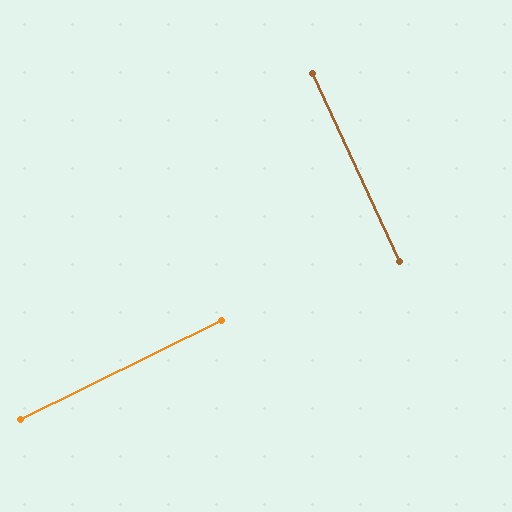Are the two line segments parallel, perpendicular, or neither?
Perpendicular — they meet at approximately 89°.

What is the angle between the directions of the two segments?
Approximately 89 degrees.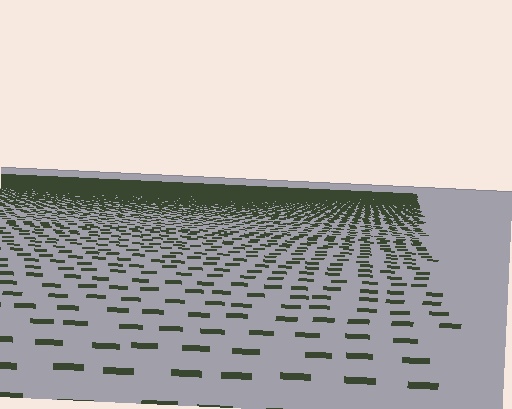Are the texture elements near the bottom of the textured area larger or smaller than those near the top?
Larger. Near the bottom, elements are closer to the viewer and appear at a bigger on-screen size.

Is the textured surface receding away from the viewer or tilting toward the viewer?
The surface is receding away from the viewer. Texture elements get smaller and denser toward the top.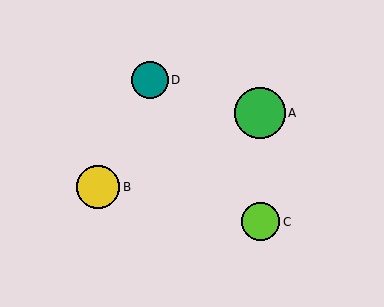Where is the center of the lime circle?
The center of the lime circle is at (260, 222).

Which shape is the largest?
The green circle (labeled A) is the largest.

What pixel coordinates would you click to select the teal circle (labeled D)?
Click at (150, 80) to select the teal circle D.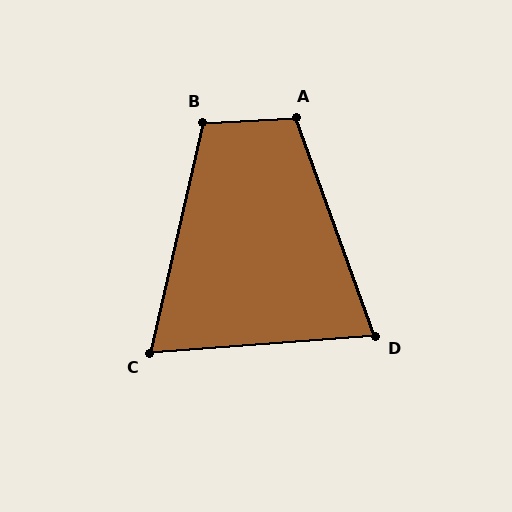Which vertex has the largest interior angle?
A, at approximately 107 degrees.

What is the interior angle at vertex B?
Approximately 106 degrees (obtuse).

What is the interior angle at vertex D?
Approximately 74 degrees (acute).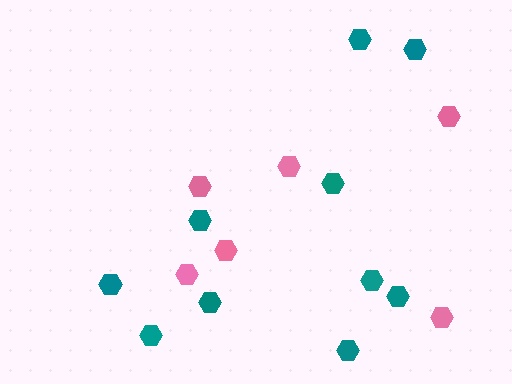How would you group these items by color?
There are 2 groups: one group of pink hexagons (6) and one group of teal hexagons (10).